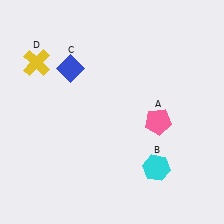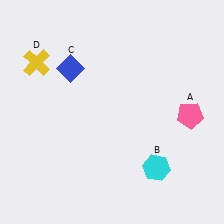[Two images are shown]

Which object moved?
The pink pentagon (A) moved right.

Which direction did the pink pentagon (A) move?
The pink pentagon (A) moved right.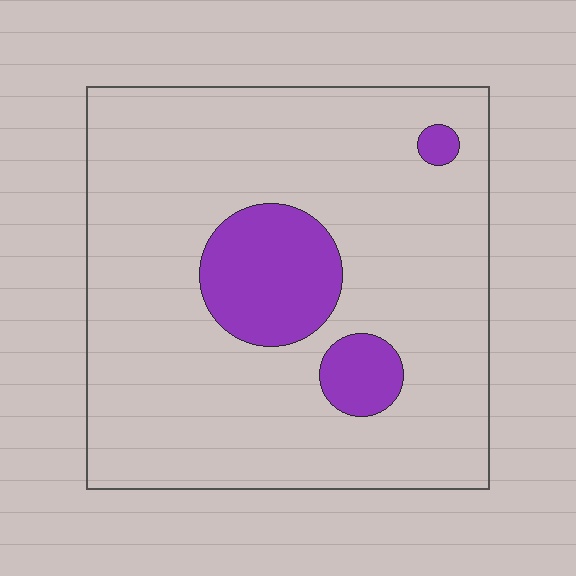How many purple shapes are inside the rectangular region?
3.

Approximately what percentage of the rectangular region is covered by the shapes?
Approximately 15%.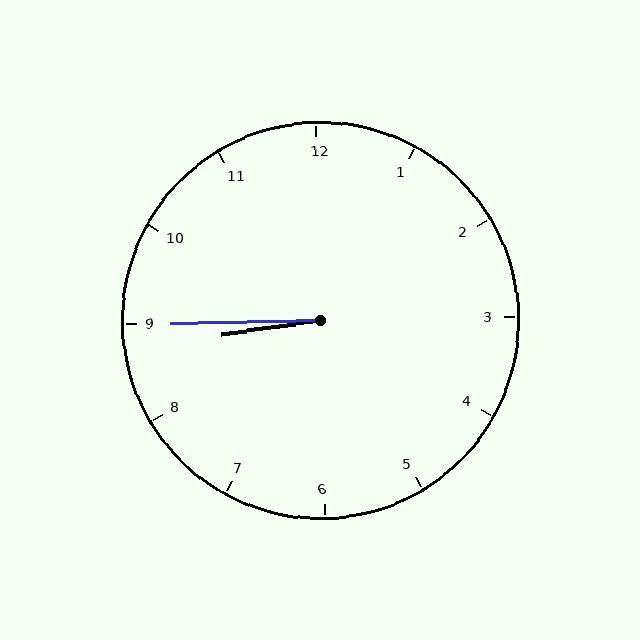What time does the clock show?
8:45.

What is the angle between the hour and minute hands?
Approximately 8 degrees.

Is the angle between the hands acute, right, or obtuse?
It is acute.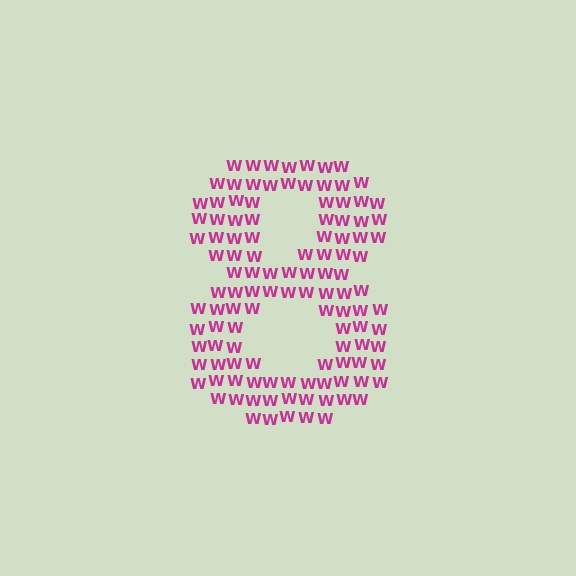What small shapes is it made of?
It is made of small letter W's.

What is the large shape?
The large shape is the digit 8.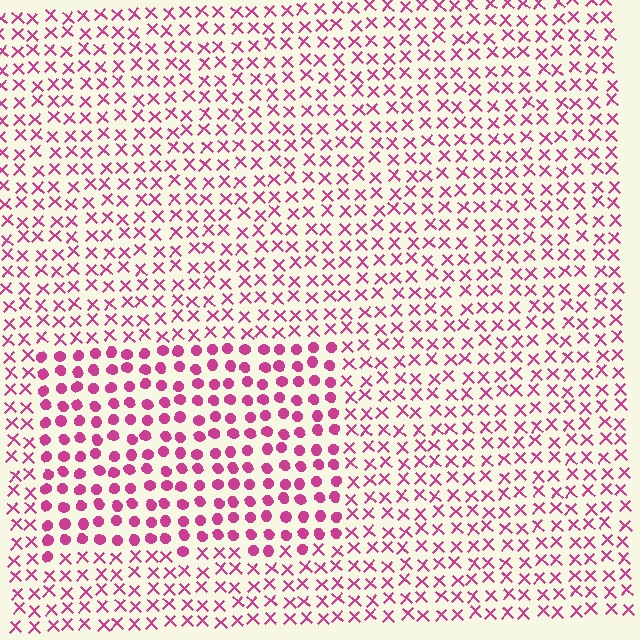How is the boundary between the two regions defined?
The boundary is defined by a change in element shape: circles inside vs. X marks outside. All elements share the same color and spacing.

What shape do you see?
I see a rectangle.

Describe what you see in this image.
The image is filled with small magenta elements arranged in a uniform grid. A rectangle-shaped region contains circles, while the surrounding area contains X marks. The boundary is defined purely by the change in element shape.